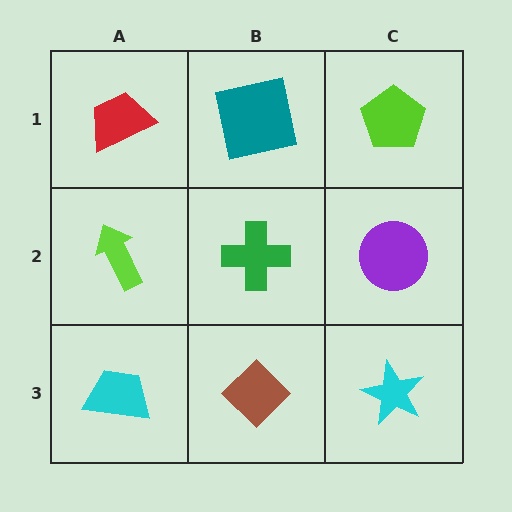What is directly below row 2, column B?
A brown diamond.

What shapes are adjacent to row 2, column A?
A red trapezoid (row 1, column A), a cyan trapezoid (row 3, column A), a green cross (row 2, column B).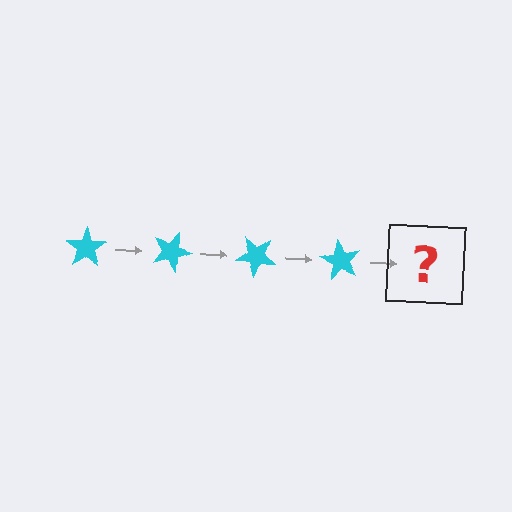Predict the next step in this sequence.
The next step is a cyan star rotated 80 degrees.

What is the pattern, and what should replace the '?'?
The pattern is that the star rotates 20 degrees each step. The '?' should be a cyan star rotated 80 degrees.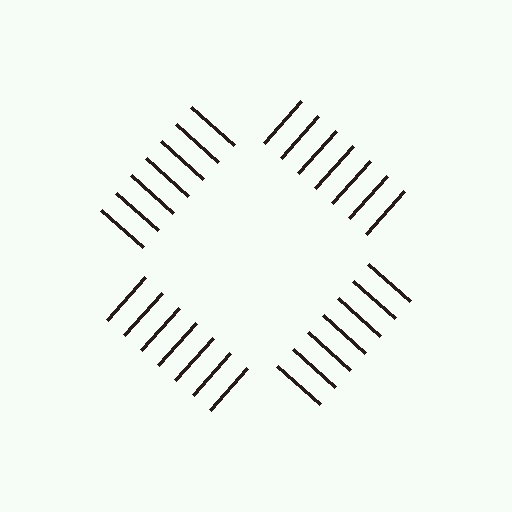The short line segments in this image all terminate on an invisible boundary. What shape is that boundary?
An illusory square — the line segments terminate on its edges but no continuous stroke is drawn.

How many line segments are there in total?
28 — 7 along each of the 4 edges.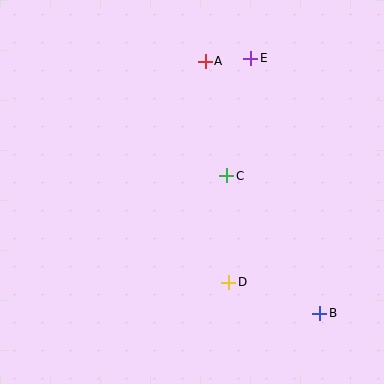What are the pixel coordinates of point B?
Point B is at (320, 313).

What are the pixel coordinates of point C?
Point C is at (227, 176).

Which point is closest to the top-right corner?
Point E is closest to the top-right corner.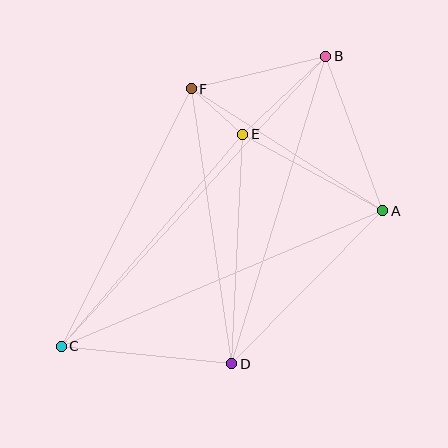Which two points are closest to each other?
Points E and F are closest to each other.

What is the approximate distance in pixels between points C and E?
The distance between C and E is approximately 279 pixels.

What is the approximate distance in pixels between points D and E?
The distance between D and E is approximately 230 pixels.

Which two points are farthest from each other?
Points B and C are farthest from each other.